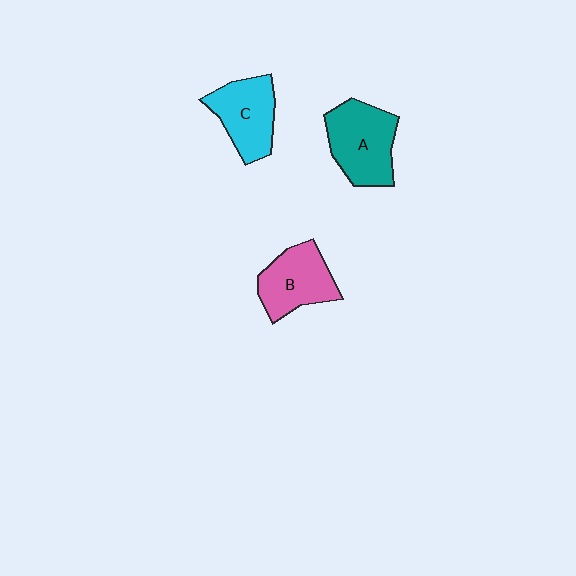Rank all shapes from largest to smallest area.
From largest to smallest: A (teal), B (pink), C (cyan).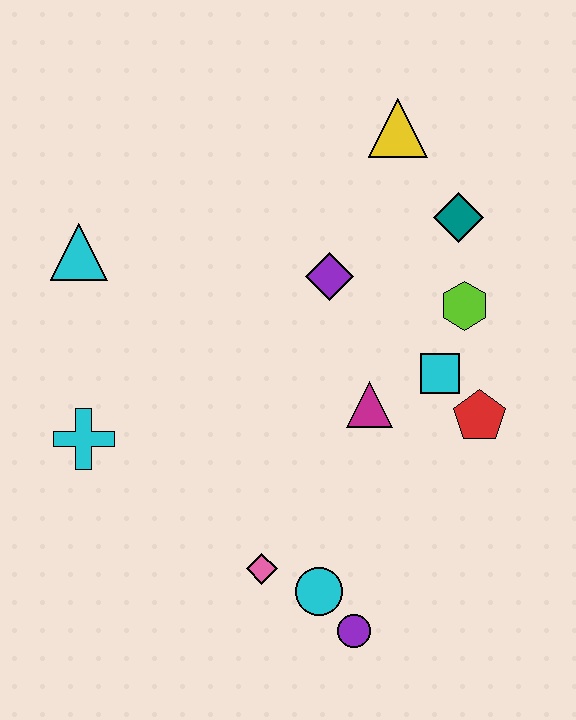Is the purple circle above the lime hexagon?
No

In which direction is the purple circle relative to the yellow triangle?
The purple circle is below the yellow triangle.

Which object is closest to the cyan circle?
The purple circle is closest to the cyan circle.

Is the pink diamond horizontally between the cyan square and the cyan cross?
Yes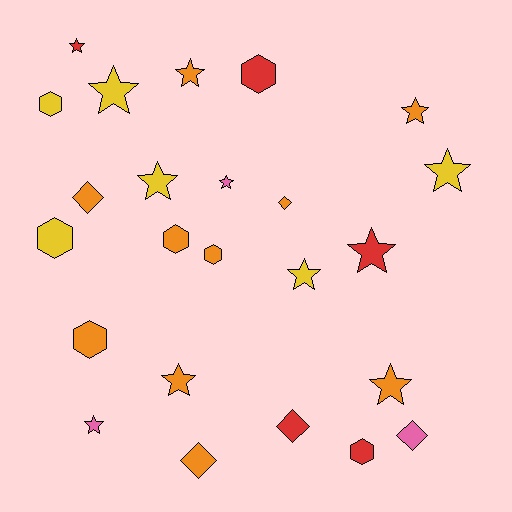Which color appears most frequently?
Orange, with 10 objects.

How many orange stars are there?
There are 4 orange stars.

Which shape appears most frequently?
Star, with 12 objects.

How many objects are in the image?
There are 24 objects.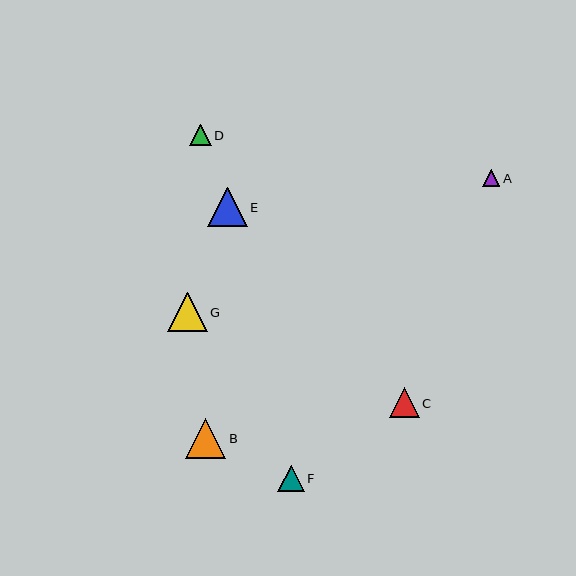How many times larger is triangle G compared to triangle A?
Triangle G is approximately 2.3 times the size of triangle A.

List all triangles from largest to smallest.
From largest to smallest: B, G, E, C, F, D, A.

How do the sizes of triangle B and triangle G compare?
Triangle B and triangle G are approximately the same size.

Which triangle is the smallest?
Triangle A is the smallest with a size of approximately 17 pixels.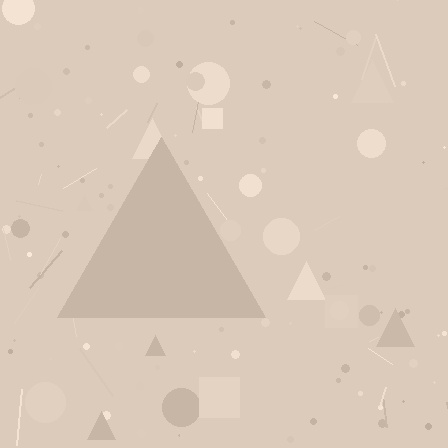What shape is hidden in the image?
A triangle is hidden in the image.